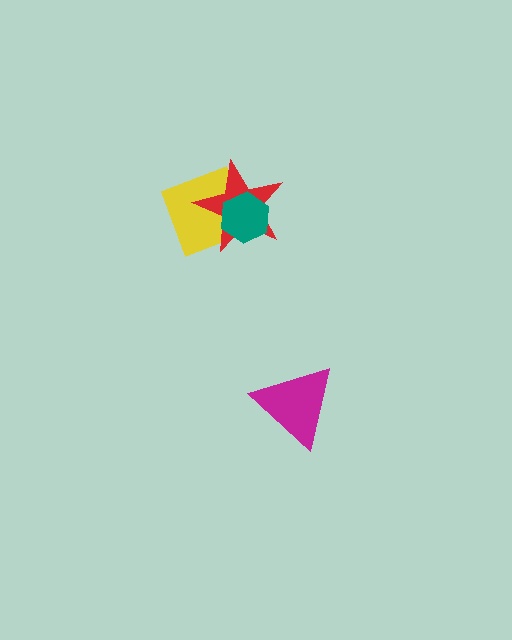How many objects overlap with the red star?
2 objects overlap with the red star.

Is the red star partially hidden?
Yes, it is partially covered by another shape.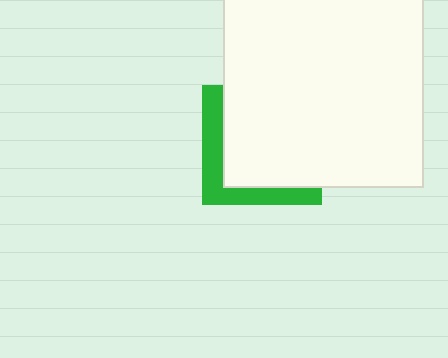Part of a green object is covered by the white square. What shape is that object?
It is a square.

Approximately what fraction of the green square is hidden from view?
Roughly 69% of the green square is hidden behind the white square.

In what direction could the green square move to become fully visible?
The green square could move toward the lower-left. That would shift it out from behind the white square entirely.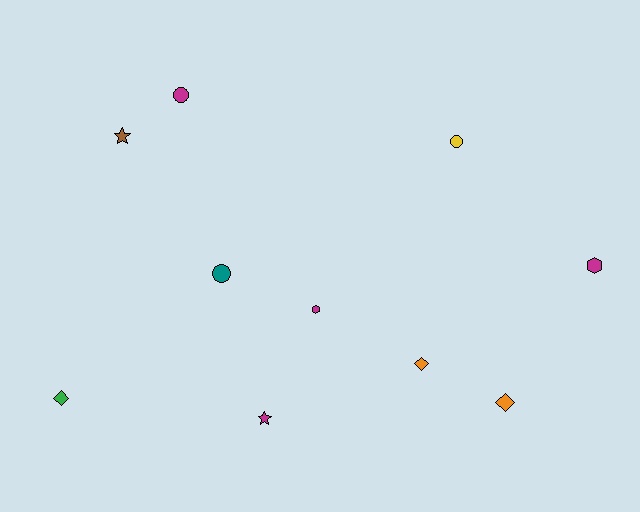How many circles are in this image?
There are 3 circles.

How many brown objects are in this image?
There is 1 brown object.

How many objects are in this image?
There are 10 objects.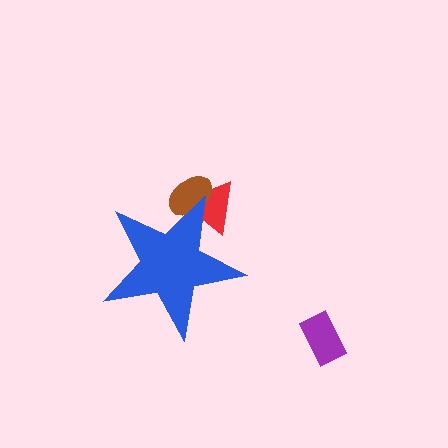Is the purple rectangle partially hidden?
No, the purple rectangle is fully visible.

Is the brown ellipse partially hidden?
Yes, the brown ellipse is partially hidden behind the blue star.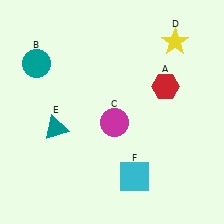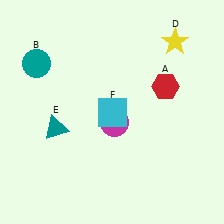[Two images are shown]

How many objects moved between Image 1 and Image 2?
1 object moved between the two images.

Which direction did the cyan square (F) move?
The cyan square (F) moved up.